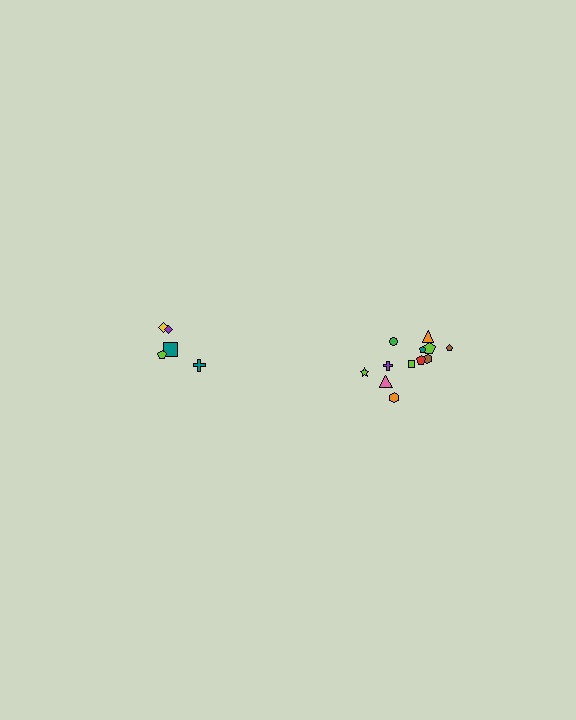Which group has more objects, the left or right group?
The right group.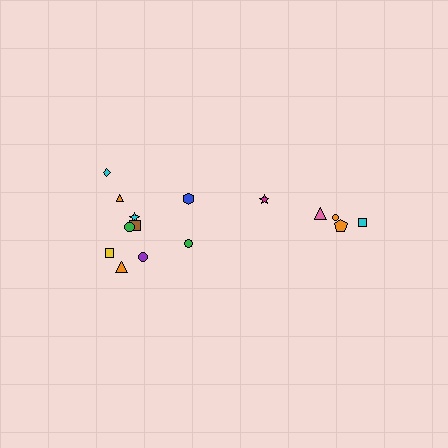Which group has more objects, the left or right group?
The left group.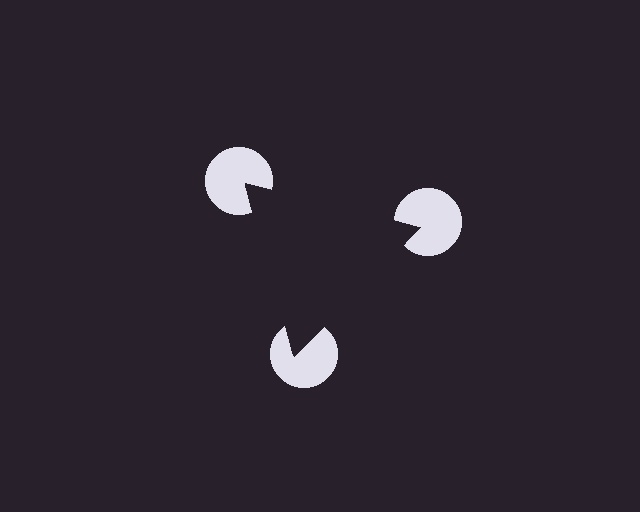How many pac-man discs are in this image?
There are 3 — one at each vertex of the illusory triangle.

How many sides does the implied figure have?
3 sides.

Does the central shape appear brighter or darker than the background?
It typically appears slightly darker than the background, even though no actual brightness change is drawn.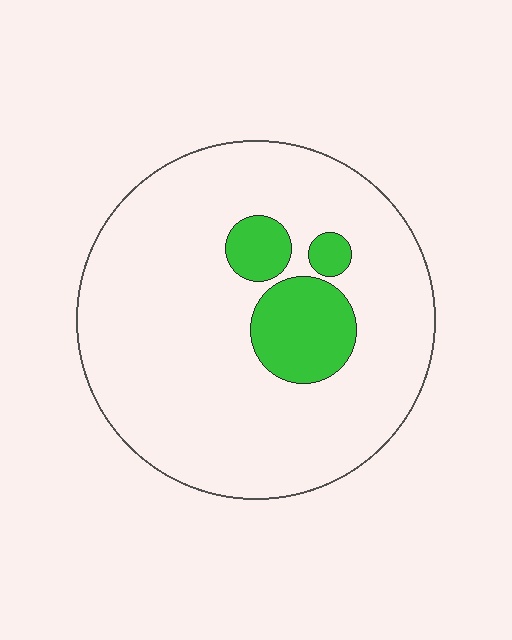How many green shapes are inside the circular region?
3.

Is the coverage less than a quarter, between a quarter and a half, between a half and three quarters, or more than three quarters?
Less than a quarter.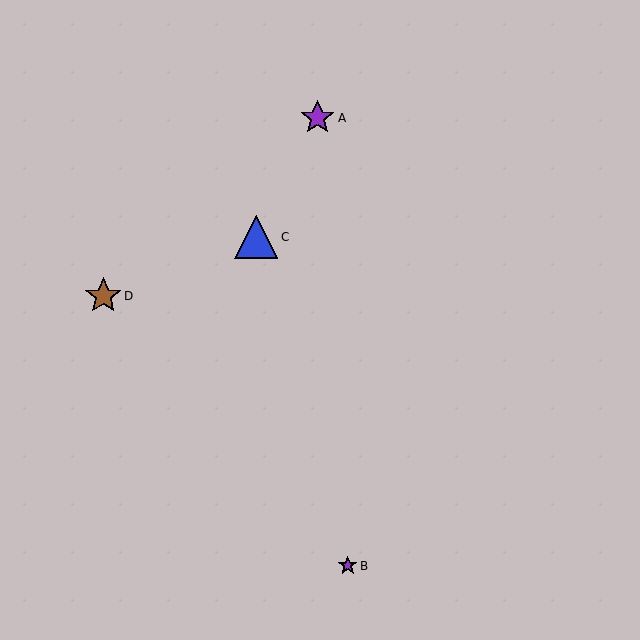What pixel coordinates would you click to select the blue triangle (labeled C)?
Click at (256, 237) to select the blue triangle C.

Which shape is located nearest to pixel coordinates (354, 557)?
The purple star (labeled B) at (348, 566) is nearest to that location.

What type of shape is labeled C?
Shape C is a blue triangle.